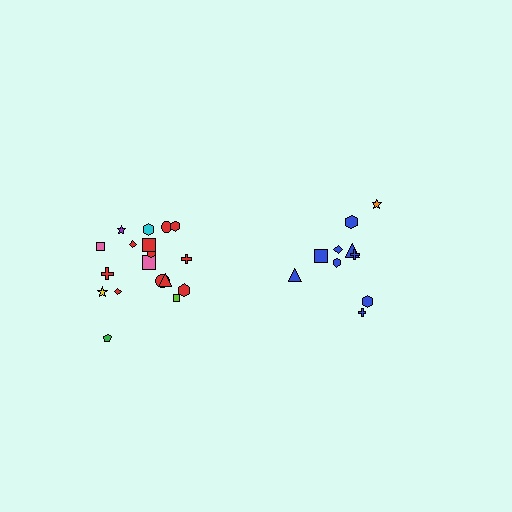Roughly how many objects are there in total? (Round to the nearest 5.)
Roughly 30 objects in total.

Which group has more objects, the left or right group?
The left group.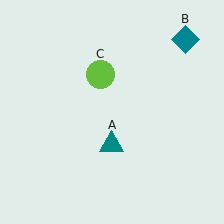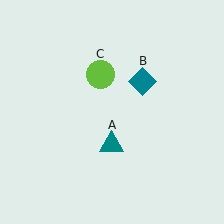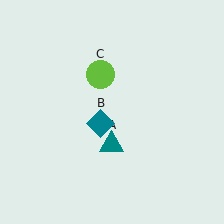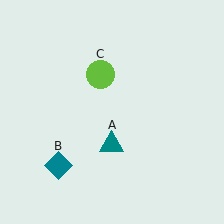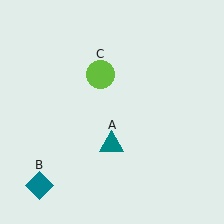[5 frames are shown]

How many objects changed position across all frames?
1 object changed position: teal diamond (object B).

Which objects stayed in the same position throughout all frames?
Teal triangle (object A) and lime circle (object C) remained stationary.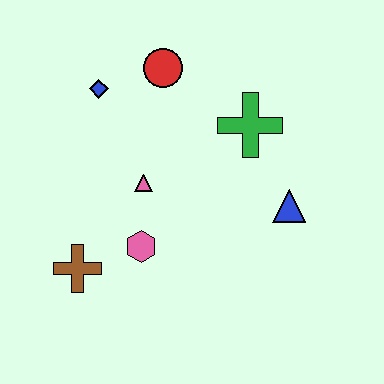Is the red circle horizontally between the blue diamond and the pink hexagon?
No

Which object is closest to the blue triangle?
The green cross is closest to the blue triangle.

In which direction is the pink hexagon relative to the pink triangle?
The pink hexagon is below the pink triangle.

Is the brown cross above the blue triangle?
No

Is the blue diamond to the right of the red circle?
No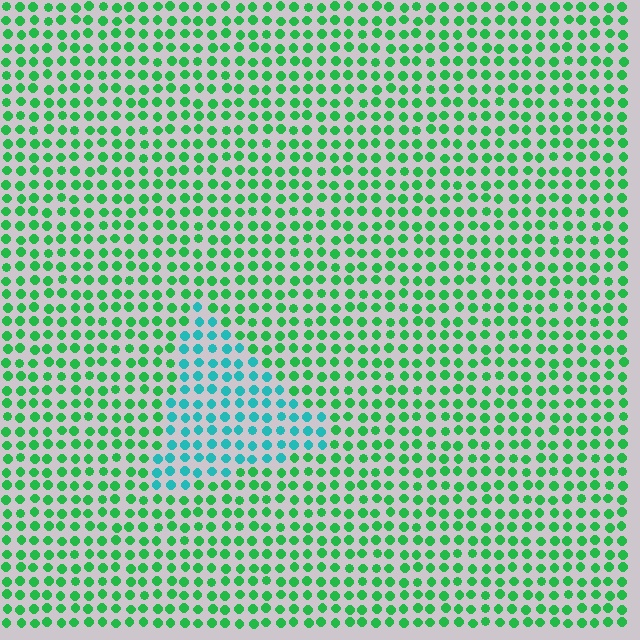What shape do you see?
I see a triangle.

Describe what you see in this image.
The image is filled with small green elements in a uniform arrangement. A triangle-shaped region is visible where the elements are tinted to a slightly different hue, forming a subtle color boundary.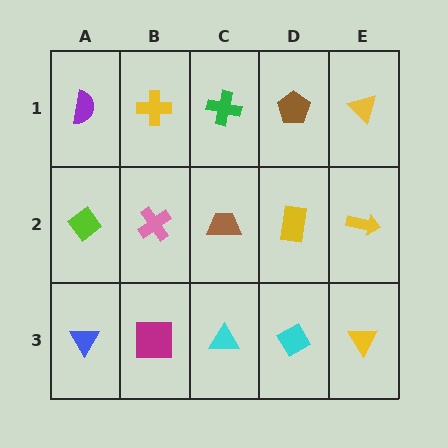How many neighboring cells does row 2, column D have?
4.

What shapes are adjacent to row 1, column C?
A brown trapezoid (row 2, column C), a yellow cross (row 1, column B), a brown pentagon (row 1, column D).